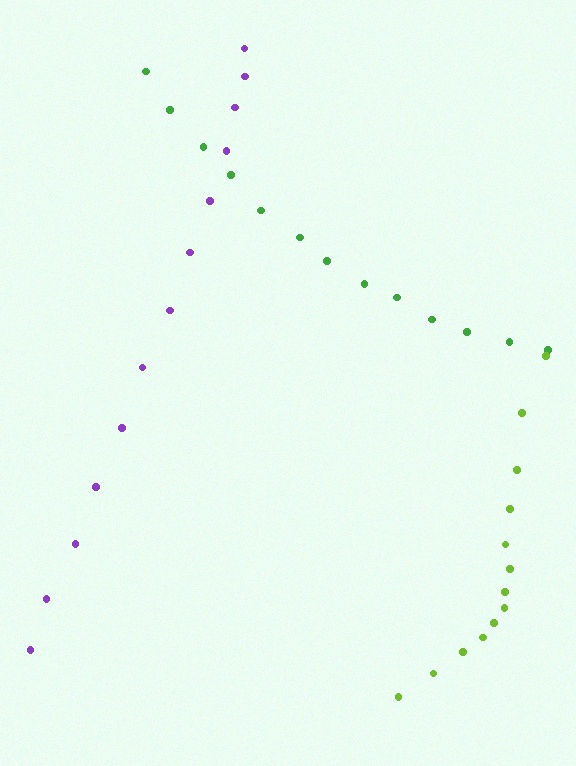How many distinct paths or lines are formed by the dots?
There are 3 distinct paths.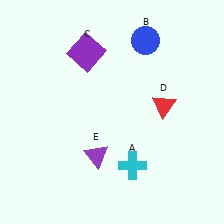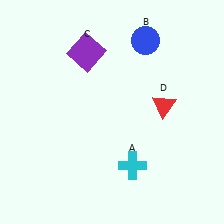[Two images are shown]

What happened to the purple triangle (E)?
The purple triangle (E) was removed in Image 2. It was in the bottom-left area of Image 1.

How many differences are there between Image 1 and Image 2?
There is 1 difference between the two images.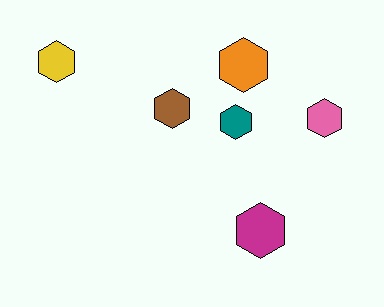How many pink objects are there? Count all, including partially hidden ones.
There is 1 pink object.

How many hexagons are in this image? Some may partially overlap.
There are 6 hexagons.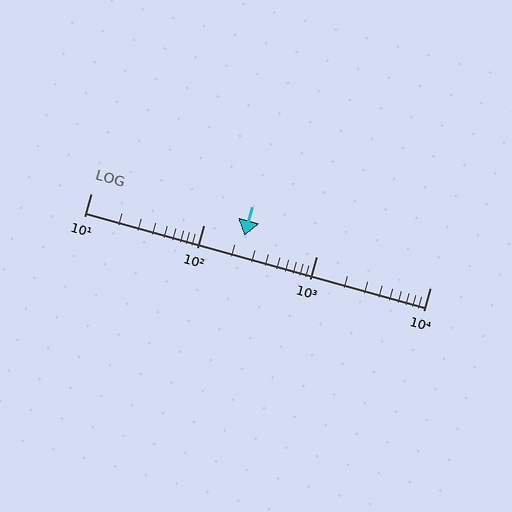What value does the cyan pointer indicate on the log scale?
The pointer indicates approximately 230.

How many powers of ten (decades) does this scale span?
The scale spans 3 decades, from 10 to 10000.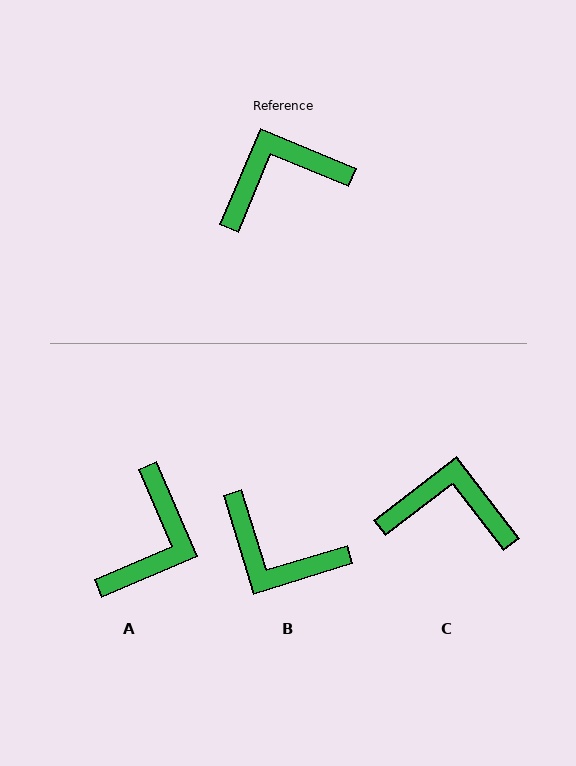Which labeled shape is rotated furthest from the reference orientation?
A, about 134 degrees away.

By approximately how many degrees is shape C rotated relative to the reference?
Approximately 30 degrees clockwise.